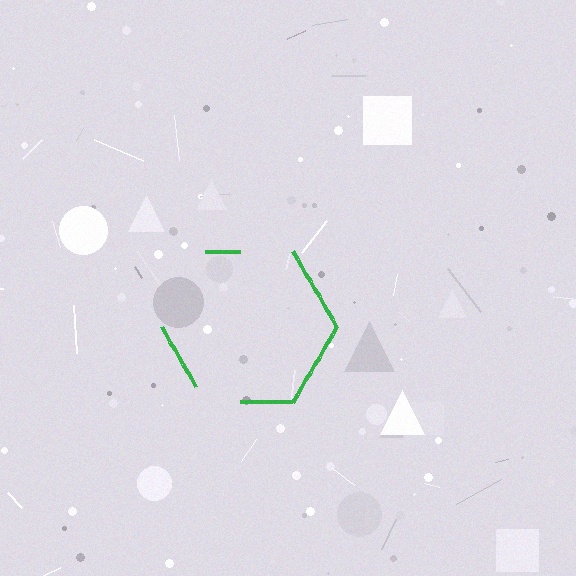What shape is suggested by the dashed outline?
The dashed outline suggests a hexagon.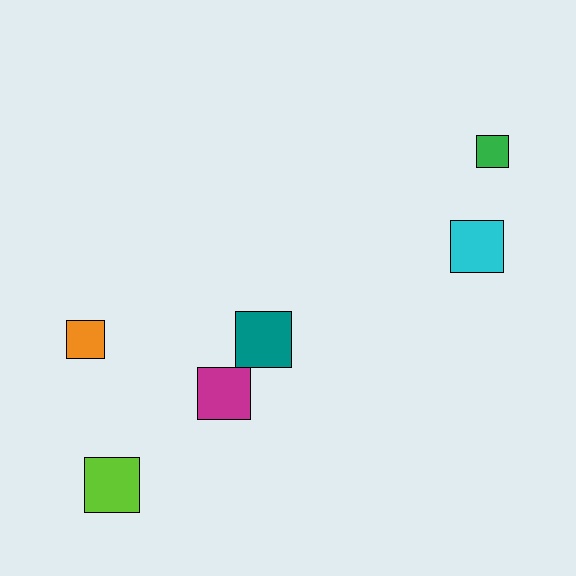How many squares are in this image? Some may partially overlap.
There are 6 squares.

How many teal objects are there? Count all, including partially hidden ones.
There is 1 teal object.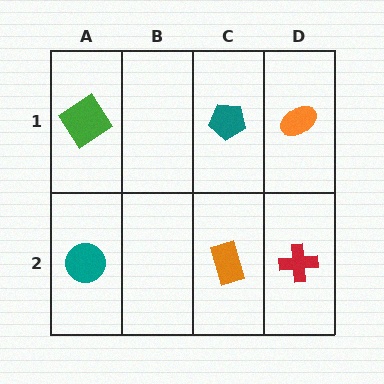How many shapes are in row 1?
3 shapes.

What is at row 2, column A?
A teal circle.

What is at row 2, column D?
A red cross.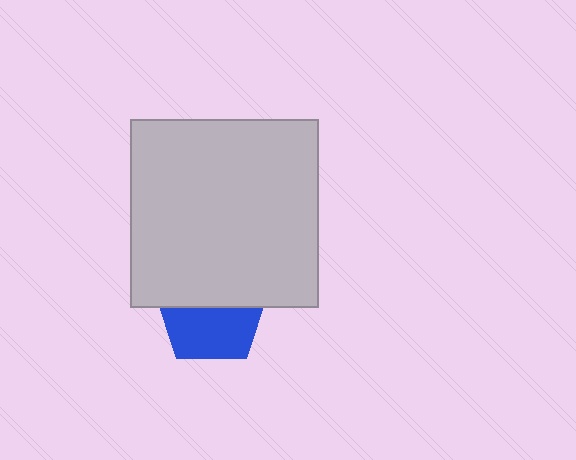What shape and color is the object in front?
The object in front is a light gray square.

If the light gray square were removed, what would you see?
You would see the complete blue pentagon.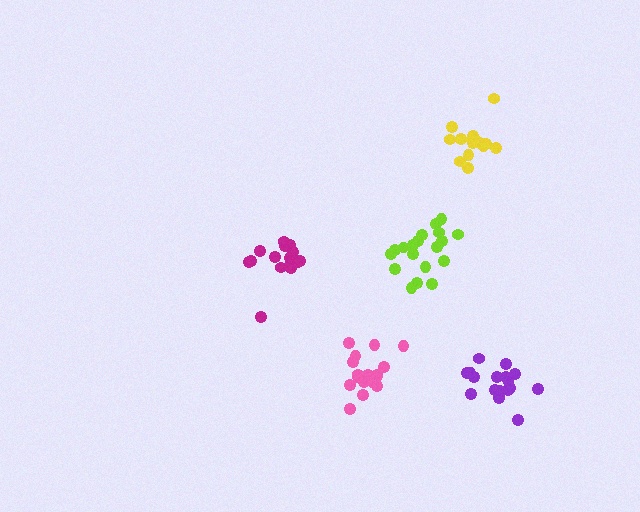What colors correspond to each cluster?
The clusters are colored: lime, magenta, pink, yellow, purple.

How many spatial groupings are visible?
There are 5 spatial groupings.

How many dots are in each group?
Group 1: 19 dots, Group 2: 15 dots, Group 3: 18 dots, Group 4: 15 dots, Group 5: 18 dots (85 total).